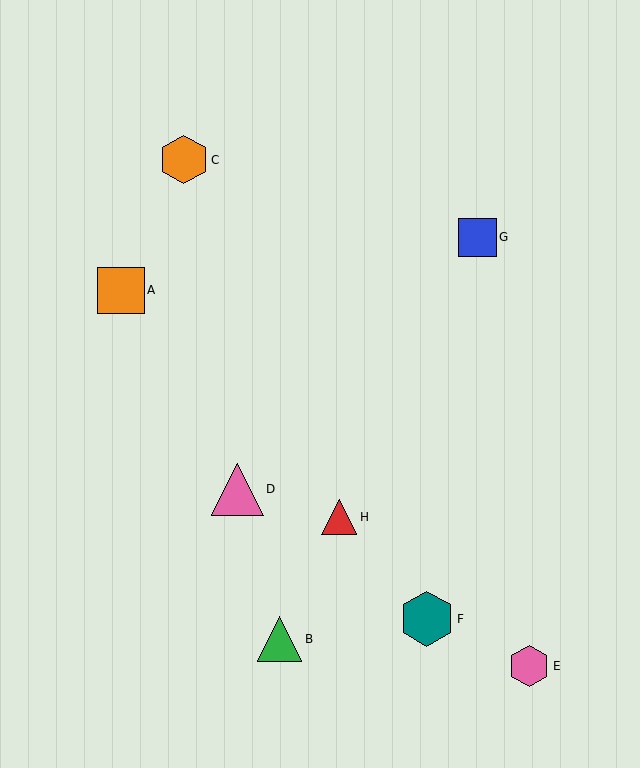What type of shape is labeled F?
Shape F is a teal hexagon.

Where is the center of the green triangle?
The center of the green triangle is at (279, 639).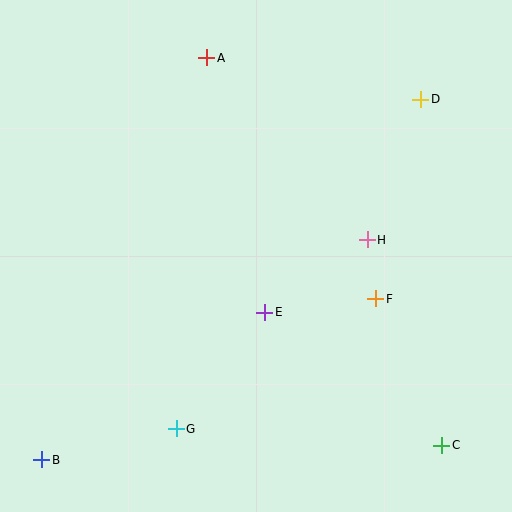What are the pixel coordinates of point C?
Point C is at (442, 445).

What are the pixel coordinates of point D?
Point D is at (421, 99).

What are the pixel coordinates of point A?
Point A is at (207, 58).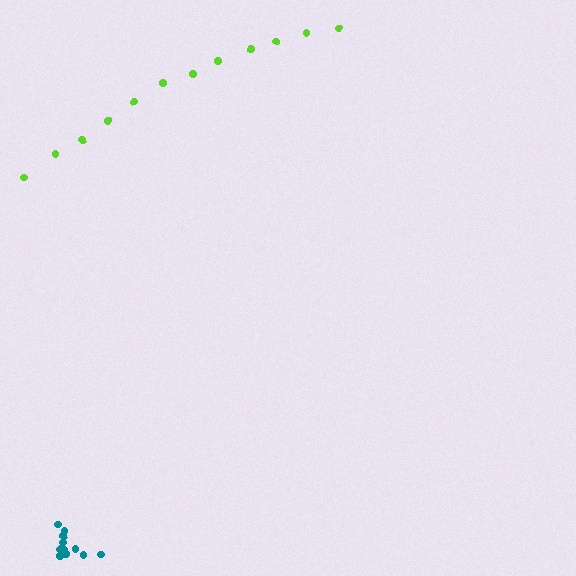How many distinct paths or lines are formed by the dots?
There are 2 distinct paths.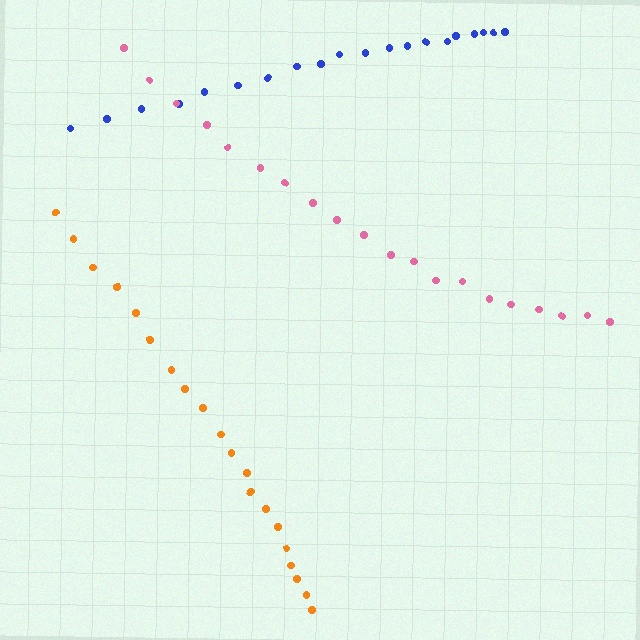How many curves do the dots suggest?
There are 3 distinct paths.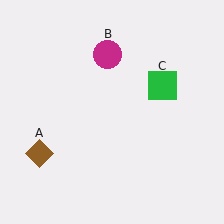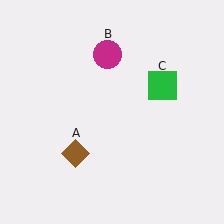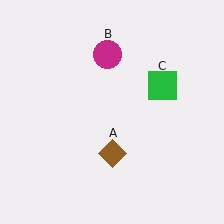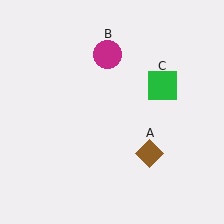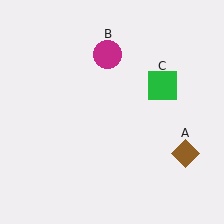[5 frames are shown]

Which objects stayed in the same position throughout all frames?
Magenta circle (object B) and green square (object C) remained stationary.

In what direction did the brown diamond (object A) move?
The brown diamond (object A) moved right.